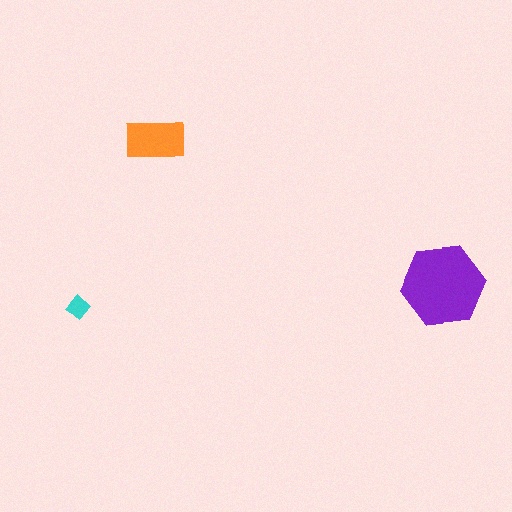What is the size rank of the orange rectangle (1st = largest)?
2nd.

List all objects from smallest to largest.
The cyan diamond, the orange rectangle, the purple hexagon.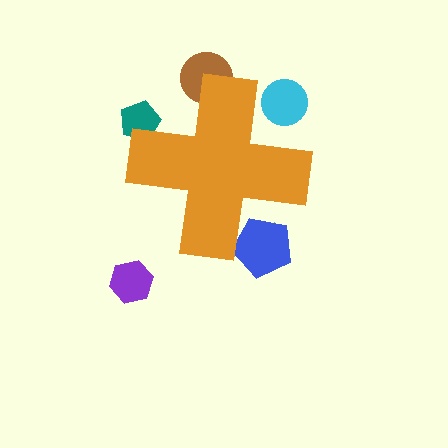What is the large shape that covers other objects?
An orange cross.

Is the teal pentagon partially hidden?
Yes, the teal pentagon is partially hidden behind the orange cross.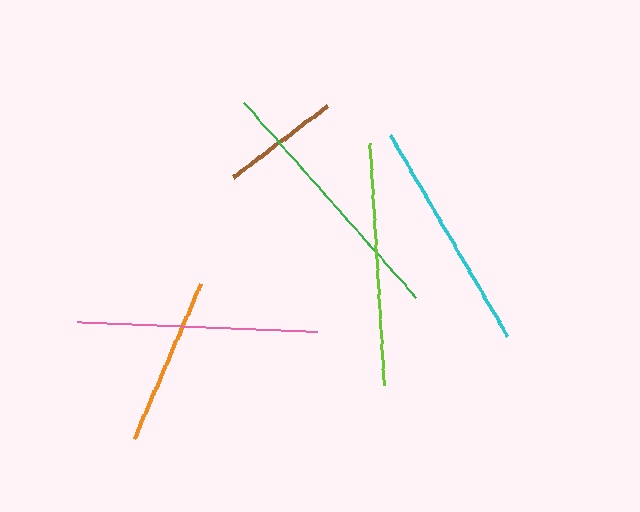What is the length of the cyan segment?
The cyan segment is approximately 233 pixels long.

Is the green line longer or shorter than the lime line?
The green line is longer than the lime line.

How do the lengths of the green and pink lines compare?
The green and pink lines are approximately the same length.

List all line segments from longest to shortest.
From longest to shortest: green, lime, pink, cyan, orange, brown.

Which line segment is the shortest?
The brown line is the shortest at approximately 117 pixels.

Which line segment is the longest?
The green line is the longest at approximately 261 pixels.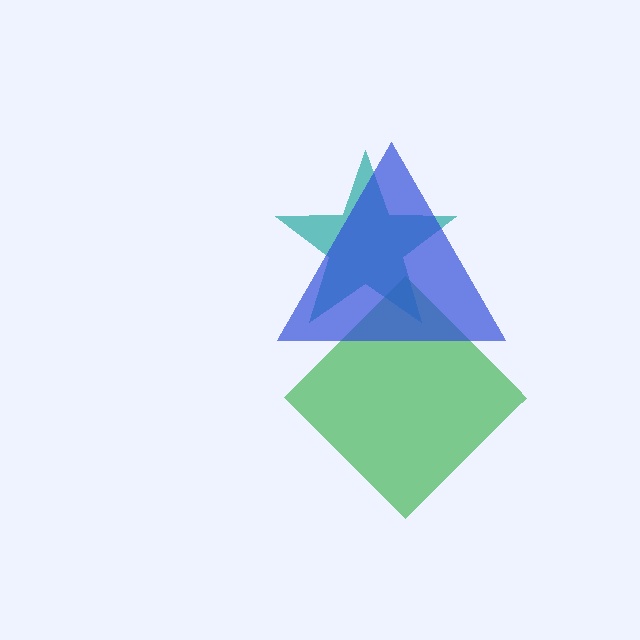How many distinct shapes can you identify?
There are 3 distinct shapes: a green diamond, a teal star, a blue triangle.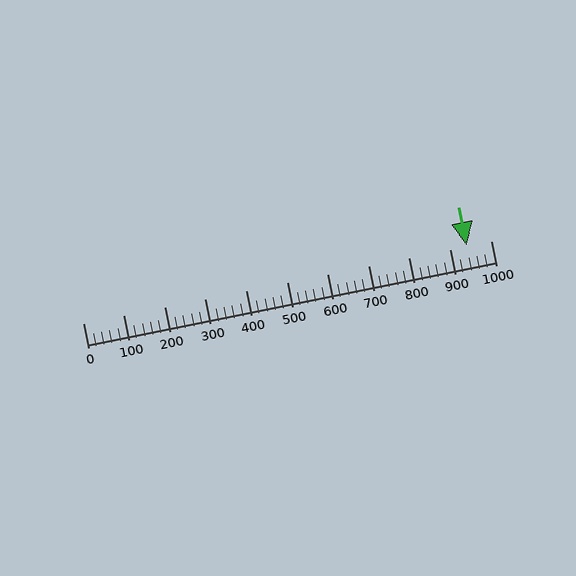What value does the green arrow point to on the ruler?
The green arrow points to approximately 940.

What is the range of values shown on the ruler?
The ruler shows values from 0 to 1000.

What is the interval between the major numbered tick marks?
The major tick marks are spaced 100 units apart.